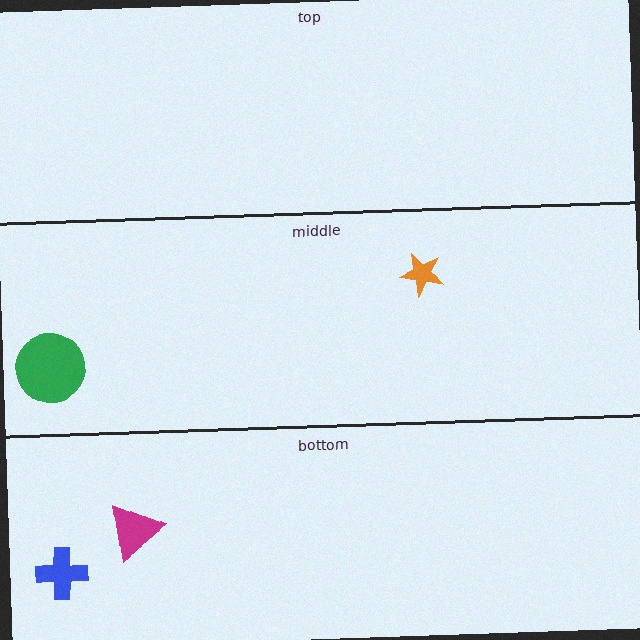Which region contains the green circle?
The middle region.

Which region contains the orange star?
The middle region.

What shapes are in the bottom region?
The blue cross, the magenta triangle.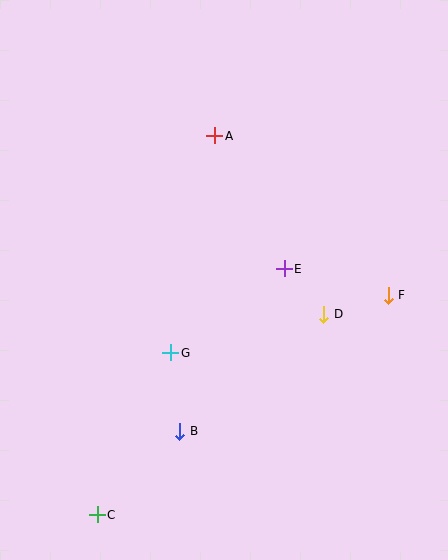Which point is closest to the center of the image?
Point E at (284, 269) is closest to the center.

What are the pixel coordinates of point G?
Point G is at (171, 353).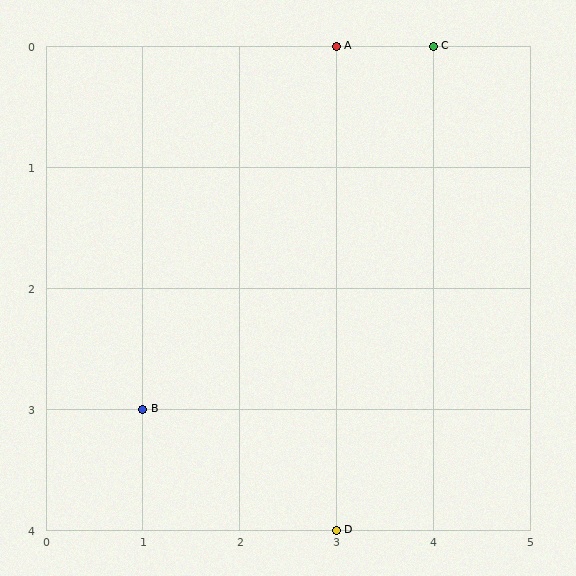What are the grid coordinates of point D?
Point D is at grid coordinates (3, 4).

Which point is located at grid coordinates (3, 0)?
Point A is at (3, 0).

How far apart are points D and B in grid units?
Points D and B are 2 columns and 1 row apart (about 2.2 grid units diagonally).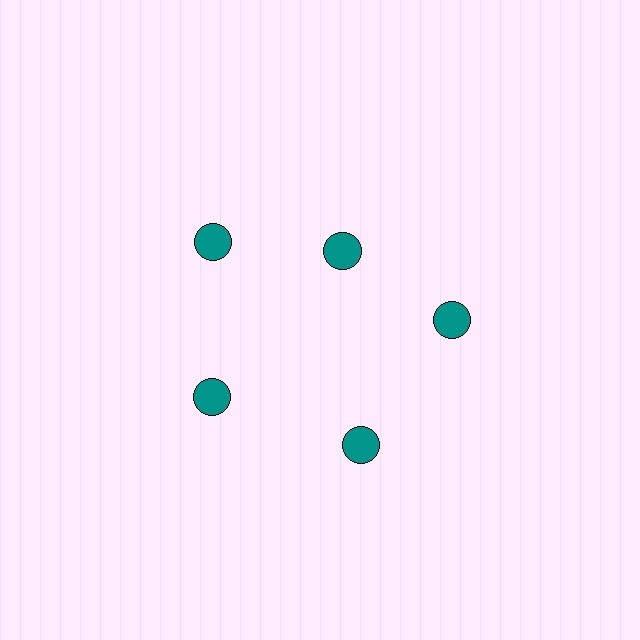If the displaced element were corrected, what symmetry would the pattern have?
It would have 5-fold rotational symmetry — the pattern would map onto itself every 72 degrees.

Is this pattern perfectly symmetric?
No. The 5 teal circles are arranged in a ring, but one element near the 1 o'clock position is pulled inward toward the center, breaking the 5-fold rotational symmetry.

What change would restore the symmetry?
The symmetry would be restored by moving it outward, back onto the ring so that all 5 circles sit at equal angles and equal distance from the center.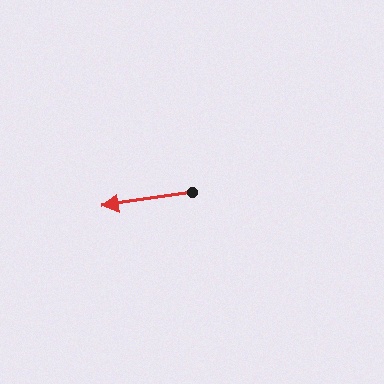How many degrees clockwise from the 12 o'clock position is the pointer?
Approximately 261 degrees.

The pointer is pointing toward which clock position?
Roughly 9 o'clock.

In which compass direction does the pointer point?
West.